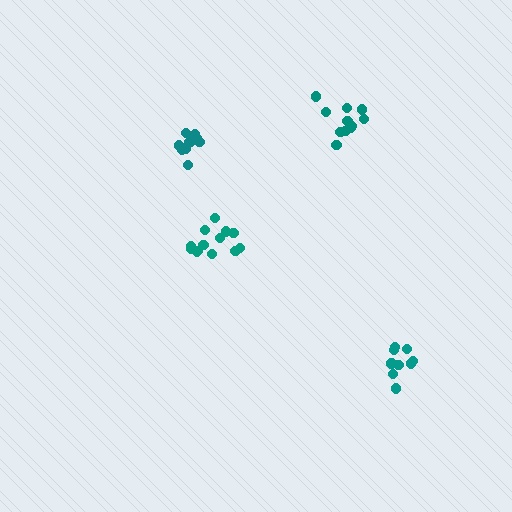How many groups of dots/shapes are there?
There are 4 groups.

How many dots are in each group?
Group 1: 9 dots, Group 2: 13 dots, Group 3: 11 dots, Group 4: 10 dots (43 total).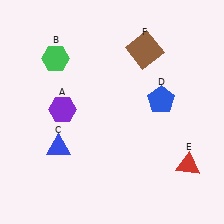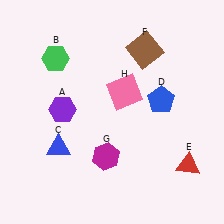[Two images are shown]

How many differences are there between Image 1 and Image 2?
There are 2 differences between the two images.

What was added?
A magenta hexagon (G), a pink square (H) were added in Image 2.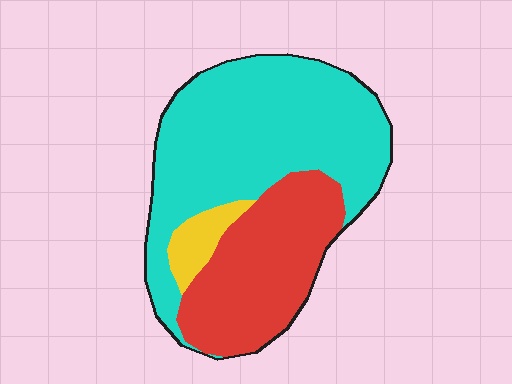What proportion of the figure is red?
Red takes up between a third and a half of the figure.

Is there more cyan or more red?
Cyan.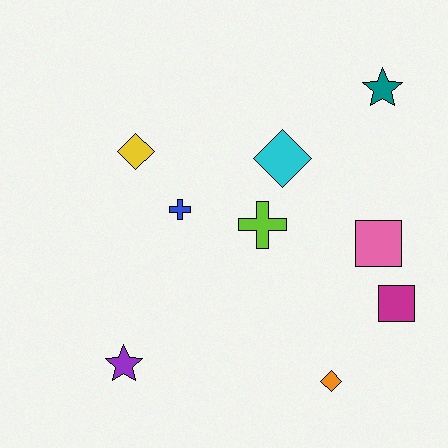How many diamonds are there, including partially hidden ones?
There are 3 diamonds.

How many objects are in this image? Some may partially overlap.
There are 9 objects.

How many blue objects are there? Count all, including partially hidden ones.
There is 1 blue object.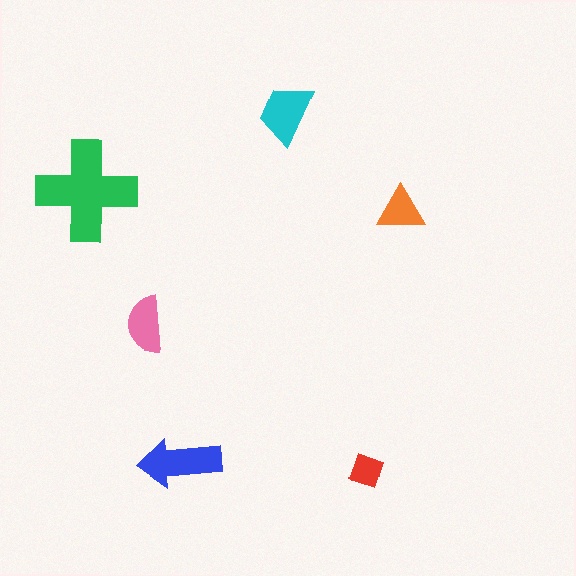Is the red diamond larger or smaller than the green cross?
Smaller.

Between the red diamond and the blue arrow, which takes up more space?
The blue arrow.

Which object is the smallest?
The red diamond.